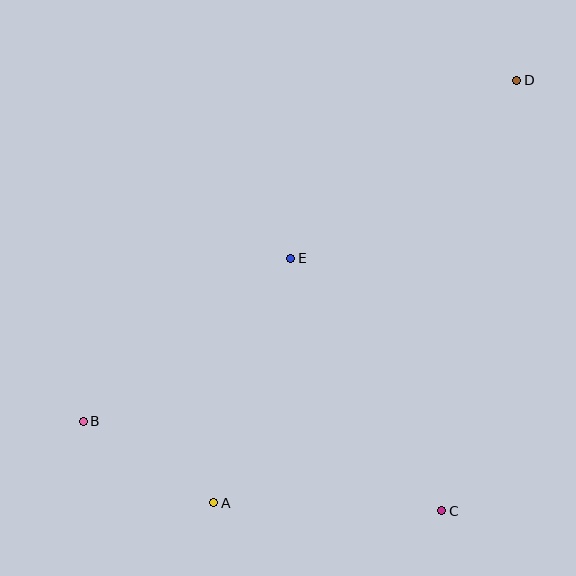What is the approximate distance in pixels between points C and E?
The distance between C and E is approximately 294 pixels.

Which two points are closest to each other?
Points A and B are closest to each other.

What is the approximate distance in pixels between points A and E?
The distance between A and E is approximately 256 pixels.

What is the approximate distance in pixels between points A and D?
The distance between A and D is approximately 520 pixels.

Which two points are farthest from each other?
Points B and D are farthest from each other.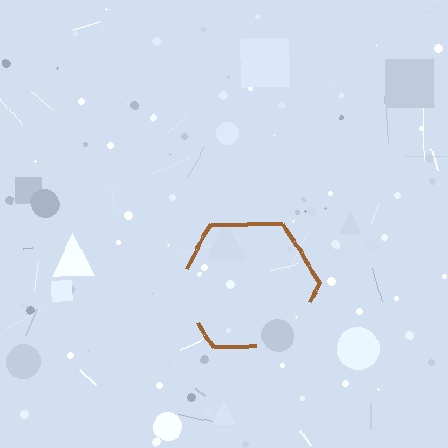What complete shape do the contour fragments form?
The contour fragments form a hexagon.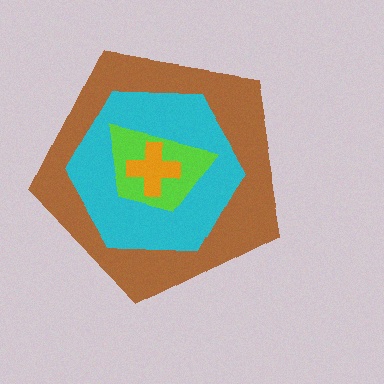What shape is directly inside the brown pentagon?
The cyan hexagon.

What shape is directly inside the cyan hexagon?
The lime trapezoid.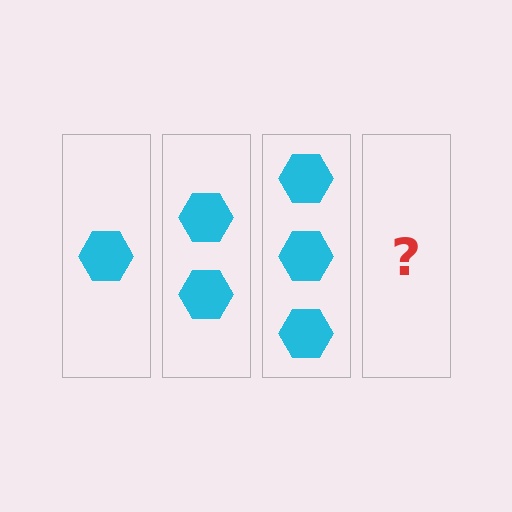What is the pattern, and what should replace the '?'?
The pattern is that each step adds one more hexagon. The '?' should be 4 hexagons.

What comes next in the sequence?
The next element should be 4 hexagons.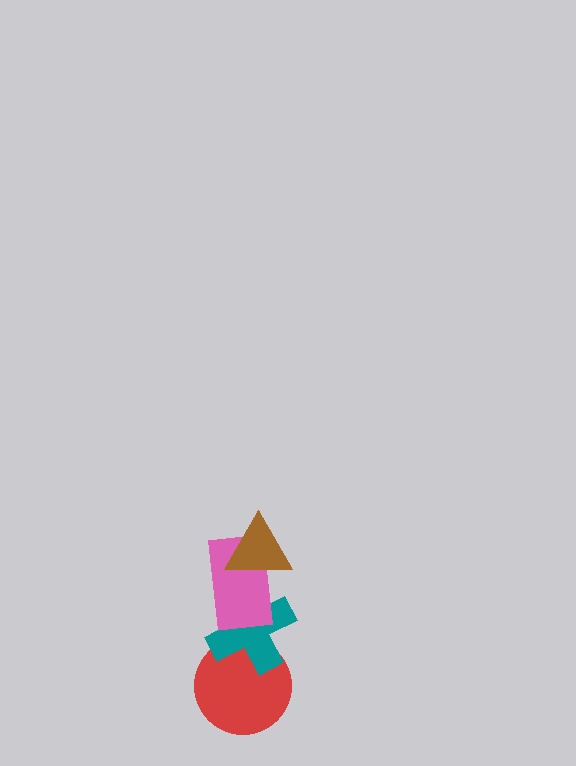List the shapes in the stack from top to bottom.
From top to bottom: the brown triangle, the pink rectangle, the teal cross, the red circle.